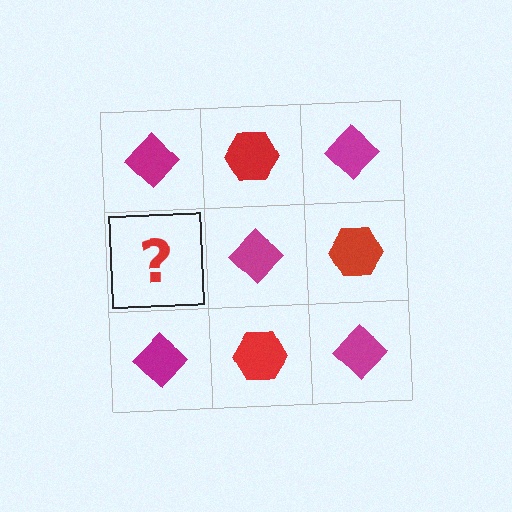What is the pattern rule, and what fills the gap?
The rule is that it alternates magenta diamond and red hexagon in a checkerboard pattern. The gap should be filled with a red hexagon.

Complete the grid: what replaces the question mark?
The question mark should be replaced with a red hexagon.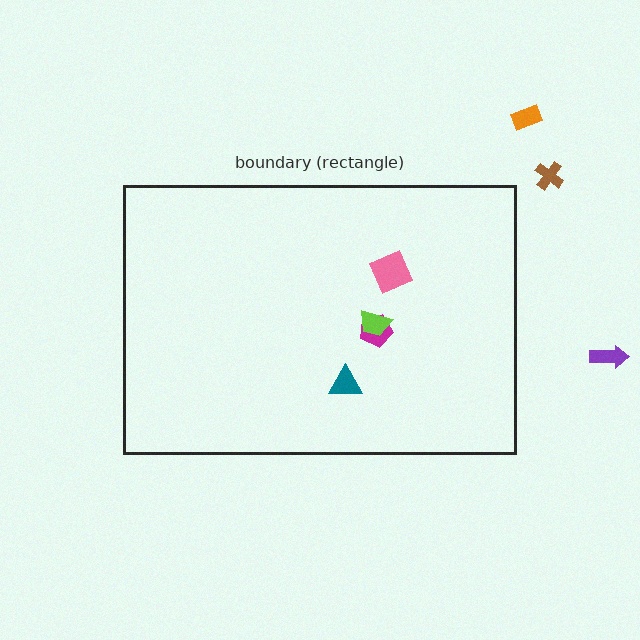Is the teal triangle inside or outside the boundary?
Inside.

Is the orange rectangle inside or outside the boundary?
Outside.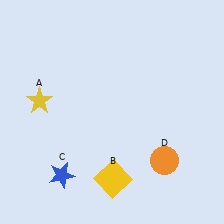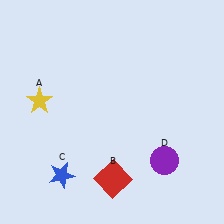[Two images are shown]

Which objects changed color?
B changed from yellow to red. D changed from orange to purple.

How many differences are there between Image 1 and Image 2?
There are 2 differences between the two images.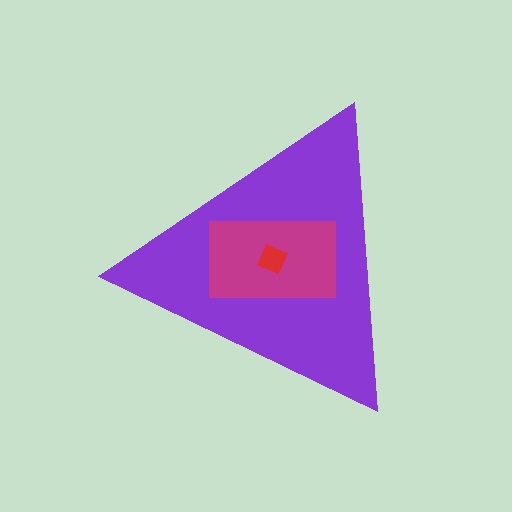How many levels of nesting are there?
3.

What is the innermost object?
The red diamond.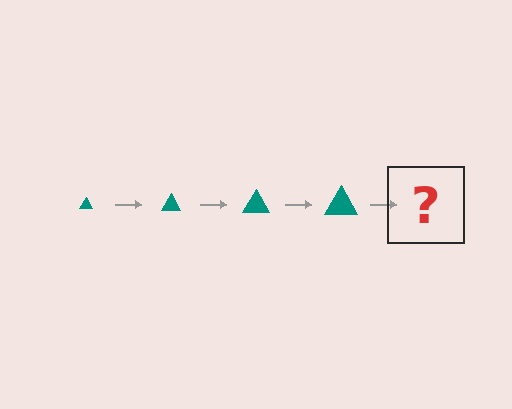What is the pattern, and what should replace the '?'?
The pattern is that the triangle gets progressively larger each step. The '?' should be a teal triangle, larger than the previous one.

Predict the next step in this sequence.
The next step is a teal triangle, larger than the previous one.